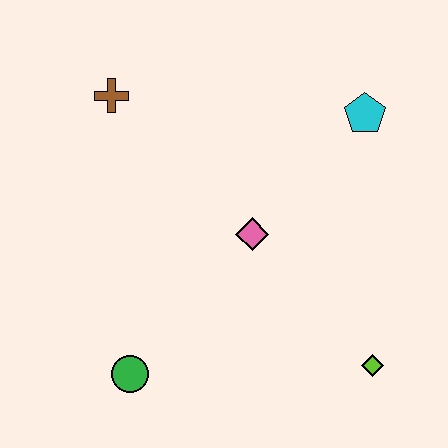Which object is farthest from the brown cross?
The lime diamond is farthest from the brown cross.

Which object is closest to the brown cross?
The pink diamond is closest to the brown cross.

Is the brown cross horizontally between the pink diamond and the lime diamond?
No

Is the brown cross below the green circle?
No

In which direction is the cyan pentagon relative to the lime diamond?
The cyan pentagon is above the lime diamond.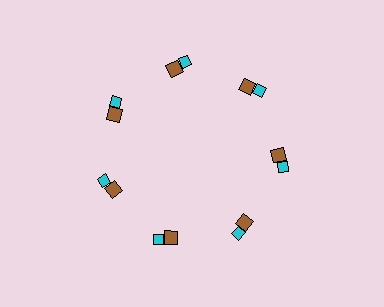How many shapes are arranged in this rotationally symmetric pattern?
There are 14 shapes, arranged in 7 groups of 2.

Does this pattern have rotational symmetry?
Yes, this pattern has 7-fold rotational symmetry. It looks the same after rotating 51 degrees around the center.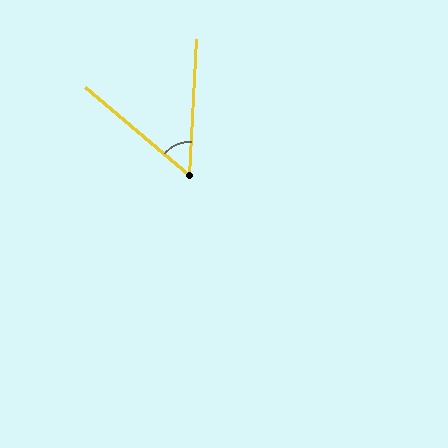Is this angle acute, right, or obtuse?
It is acute.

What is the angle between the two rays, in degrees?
Approximately 53 degrees.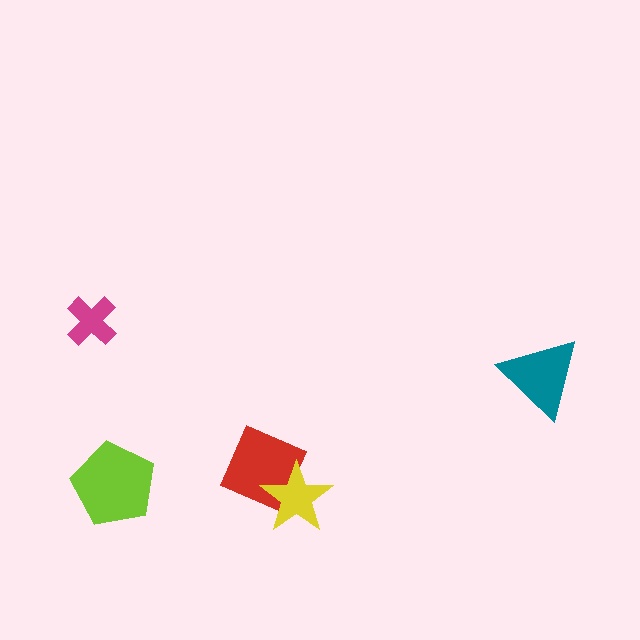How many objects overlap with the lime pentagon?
0 objects overlap with the lime pentagon.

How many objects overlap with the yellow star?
1 object overlaps with the yellow star.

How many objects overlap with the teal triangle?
0 objects overlap with the teal triangle.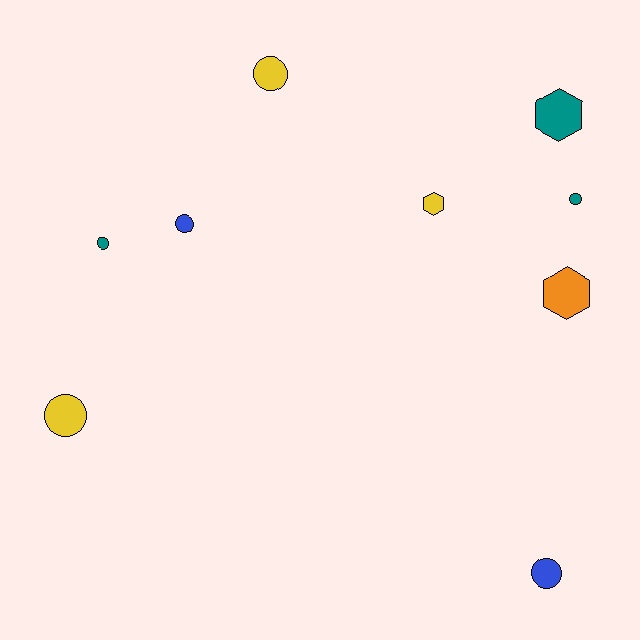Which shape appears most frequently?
Circle, with 6 objects.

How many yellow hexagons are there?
There is 1 yellow hexagon.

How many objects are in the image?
There are 9 objects.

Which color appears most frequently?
Yellow, with 3 objects.